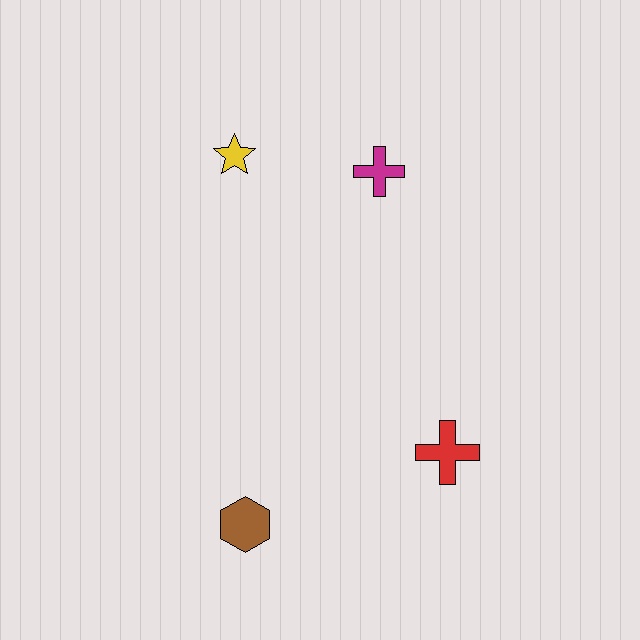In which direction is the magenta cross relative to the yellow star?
The magenta cross is to the right of the yellow star.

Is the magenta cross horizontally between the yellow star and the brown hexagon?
No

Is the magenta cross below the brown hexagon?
No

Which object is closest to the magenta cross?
The yellow star is closest to the magenta cross.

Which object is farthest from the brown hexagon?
The magenta cross is farthest from the brown hexagon.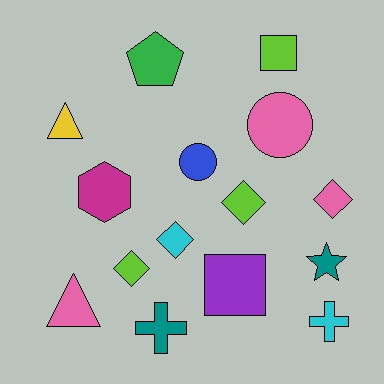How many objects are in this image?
There are 15 objects.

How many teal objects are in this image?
There are 2 teal objects.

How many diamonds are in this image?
There are 4 diamonds.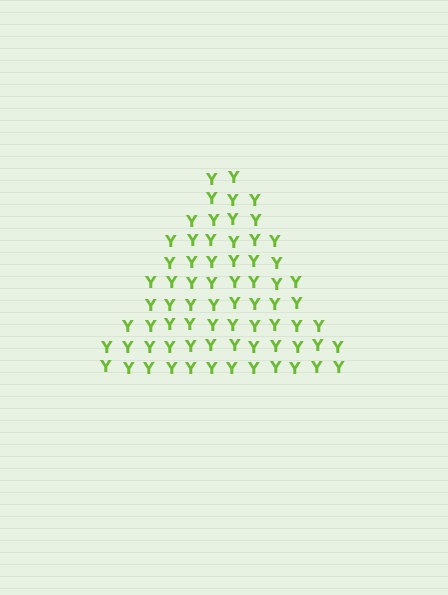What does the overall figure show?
The overall figure shows a triangle.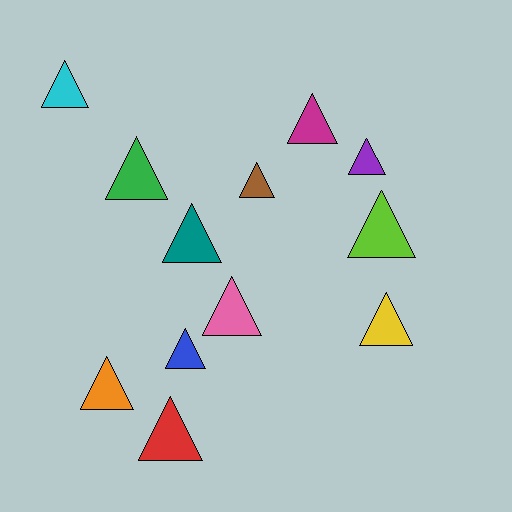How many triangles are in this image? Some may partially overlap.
There are 12 triangles.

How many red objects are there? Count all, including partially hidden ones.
There is 1 red object.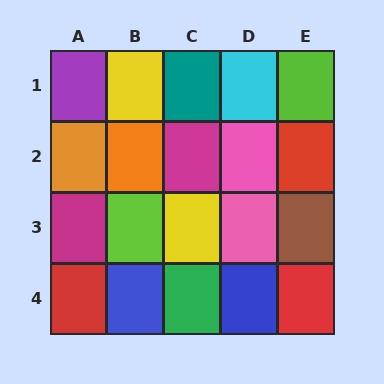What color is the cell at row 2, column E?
Red.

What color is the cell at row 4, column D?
Blue.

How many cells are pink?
2 cells are pink.